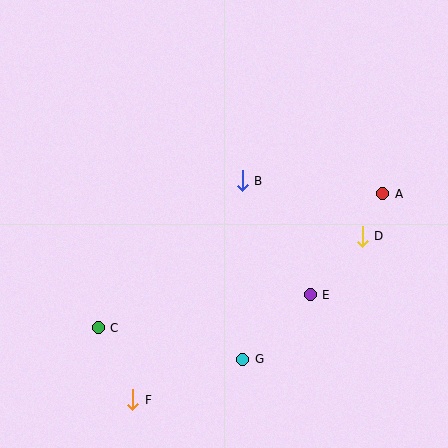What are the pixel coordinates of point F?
Point F is at (133, 400).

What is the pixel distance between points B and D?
The distance between B and D is 132 pixels.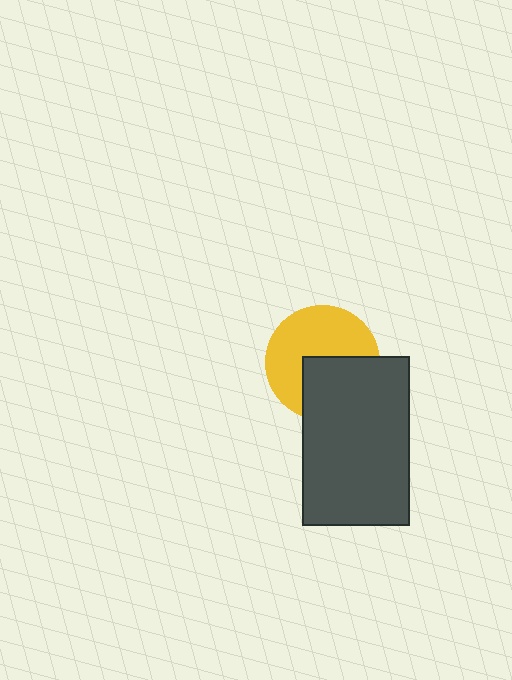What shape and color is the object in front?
The object in front is a dark gray rectangle.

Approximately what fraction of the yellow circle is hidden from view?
Roughly 42% of the yellow circle is hidden behind the dark gray rectangle.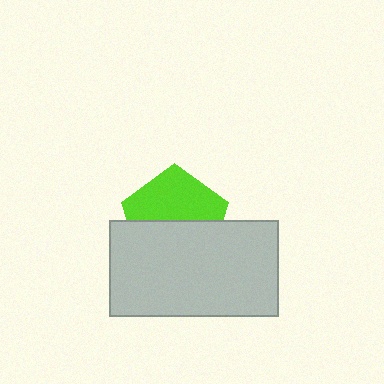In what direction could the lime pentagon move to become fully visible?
The lime pentagon could move up. That would shift it out from behind the light gray rectangle entirely.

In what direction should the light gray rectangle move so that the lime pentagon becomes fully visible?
The light gray rectangle should move down. That is the shortest direction to clear the overlap and leave the lime pentagon fully visible.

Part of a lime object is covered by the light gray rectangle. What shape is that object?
It is a pentagon.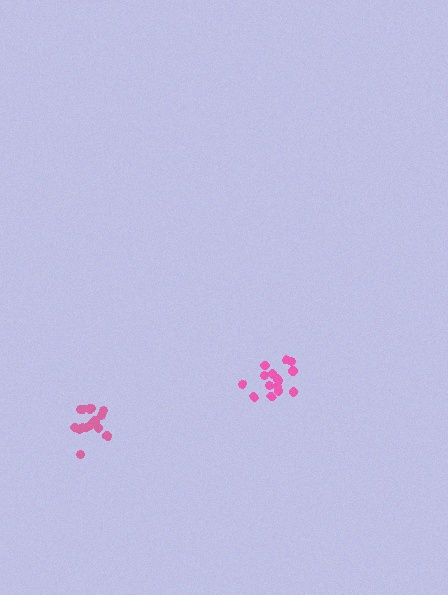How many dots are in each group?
Group 1: 15 dots, Group 2: 15 dots (30 total).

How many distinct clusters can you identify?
There are 2 distinct clusters.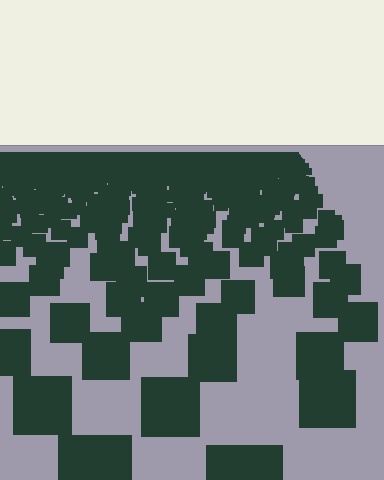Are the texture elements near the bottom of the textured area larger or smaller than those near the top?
Larger. Near the bottom, elements are closer to the viewer and appear at a bigger on-screen size.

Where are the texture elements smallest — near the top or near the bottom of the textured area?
Near the top.